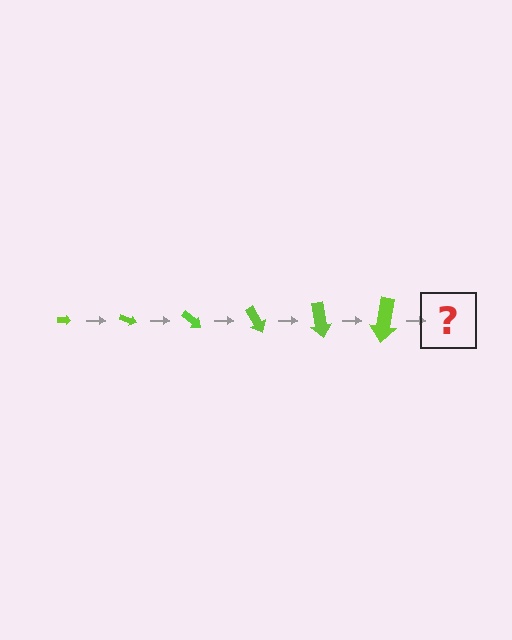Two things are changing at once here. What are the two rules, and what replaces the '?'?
The two rules are that the arrow grows larger each step and it rotates 20 degrees each step. The '?' should be an arrow, larger than the previous one and rotated 120 degrees from the start.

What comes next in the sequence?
The next element should be an arrow, larger than the previous one and rotated 120 degrees from the start.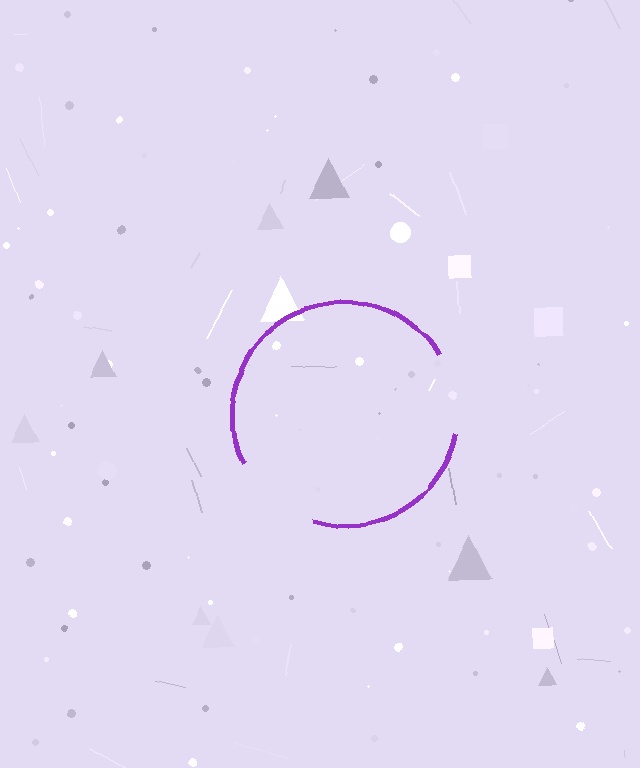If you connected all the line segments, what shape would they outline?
They would outline a circle.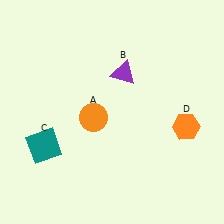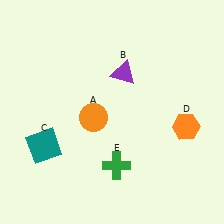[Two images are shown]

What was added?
A green cross (E) was added in Image 2.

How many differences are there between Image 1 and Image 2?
There is 1 difference between the two images.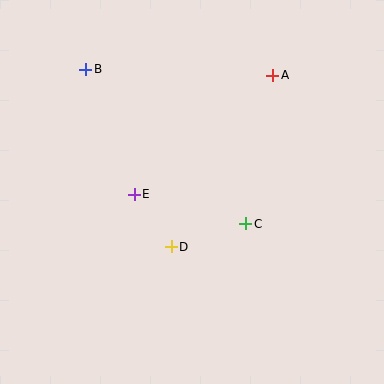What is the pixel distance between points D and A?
The distance between D and A is 199 pixels.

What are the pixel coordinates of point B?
Point B is at (86, 69).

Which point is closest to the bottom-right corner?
Point C is closest to the bottom-right corner.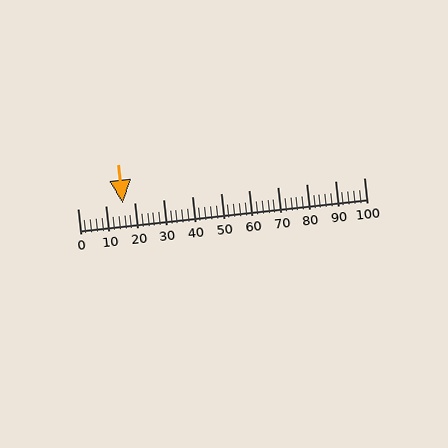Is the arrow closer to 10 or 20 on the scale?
The arrow is closer to 20.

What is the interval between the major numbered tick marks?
The major tick marks are spaced 10 units apart.